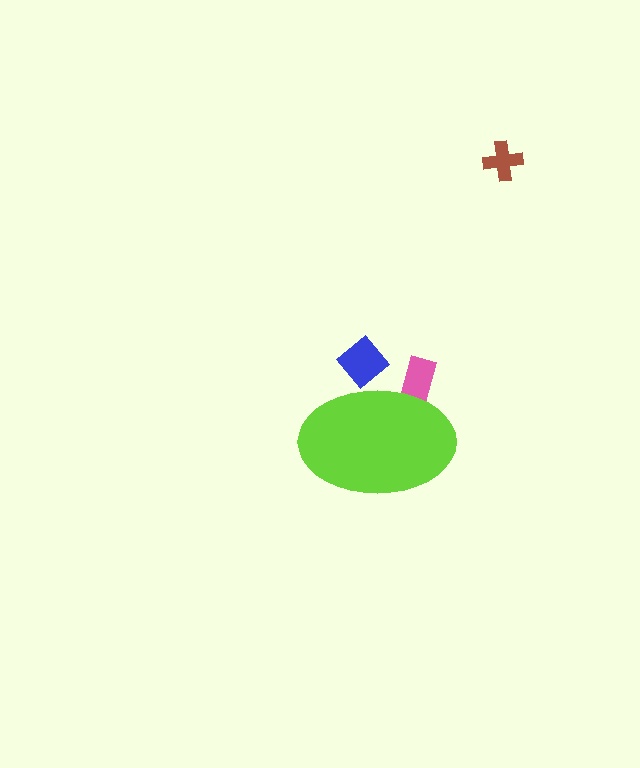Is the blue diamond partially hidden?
Yes, the blue diamond is partially hidden behind the lime ellipse.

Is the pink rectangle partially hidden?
Yes, the pink rectangle is partially hidden behind the lime ellipse.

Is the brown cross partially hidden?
No, the brown cross is fully visible.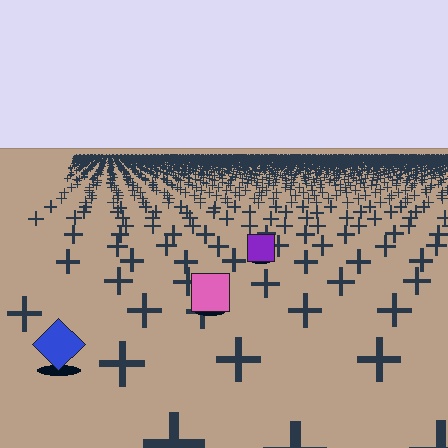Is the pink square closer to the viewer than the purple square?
Yes. The pink square is closer — you can tell from the texture gradient: the ground texture is coarser near it.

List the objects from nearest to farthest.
From nearest to farthest: the blue diamond, the pink square, the purple square.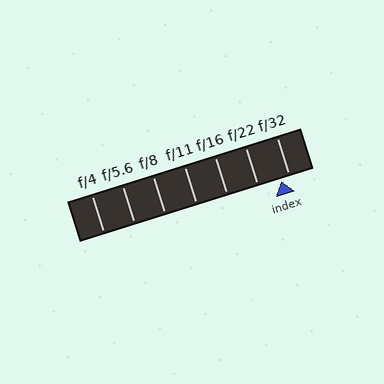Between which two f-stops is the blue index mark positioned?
The index mark is between f/22 and f/32.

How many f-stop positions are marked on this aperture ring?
There are 7 f-stop positions marked.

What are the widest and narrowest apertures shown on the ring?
The widest aperture shown is f/4 and the narrowest is f/32.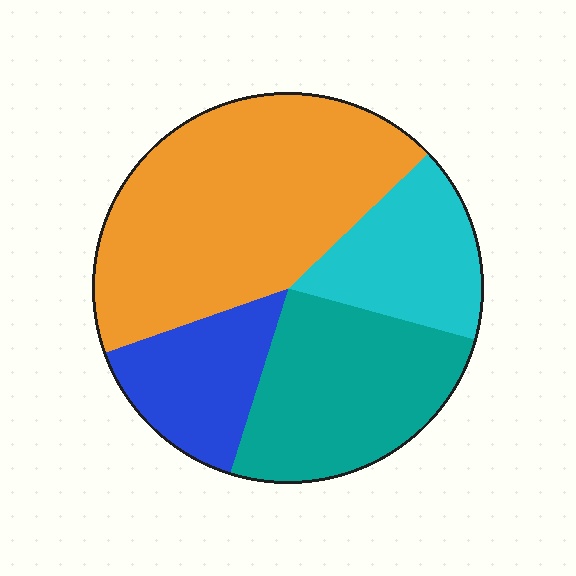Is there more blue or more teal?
Teal.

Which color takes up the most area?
Orange, at roughly 45%.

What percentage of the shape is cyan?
Cyan covers around 15% of the shape.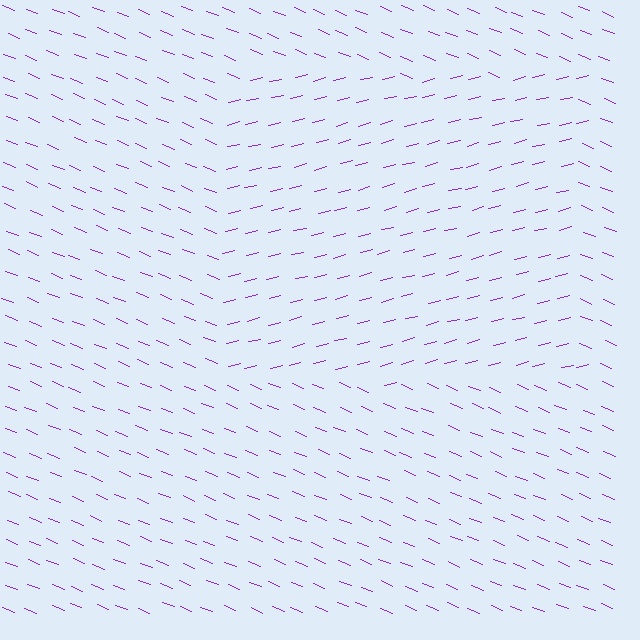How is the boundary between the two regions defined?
The boundary is defined purely by a change in line orientation (approximately 36 degrees difference). All lines are the same color and thickness.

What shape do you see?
I see a rectangle.